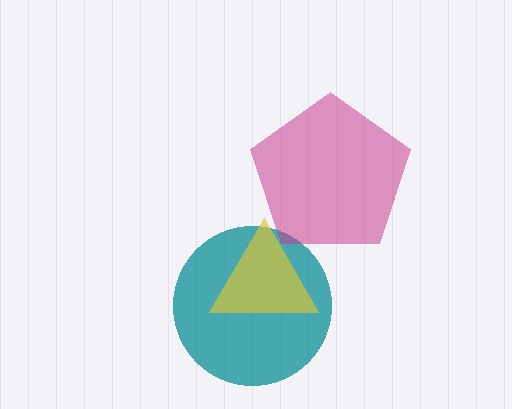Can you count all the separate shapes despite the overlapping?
Yes, there are 3 separate shapes.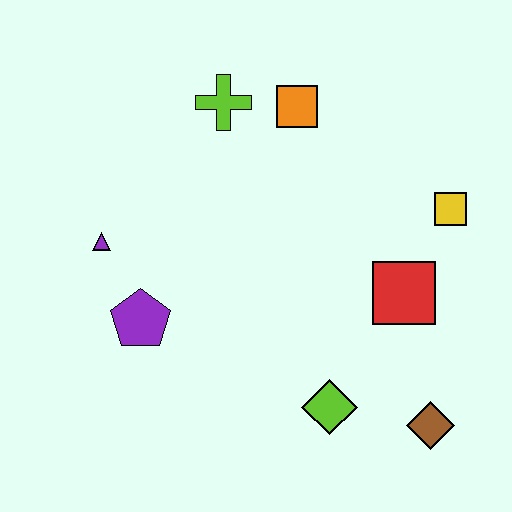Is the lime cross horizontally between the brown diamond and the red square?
No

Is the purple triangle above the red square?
Yes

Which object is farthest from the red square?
The purple triangle is farthest from the red square.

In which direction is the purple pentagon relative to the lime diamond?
The purple pentagon is to the left of the lime diamond.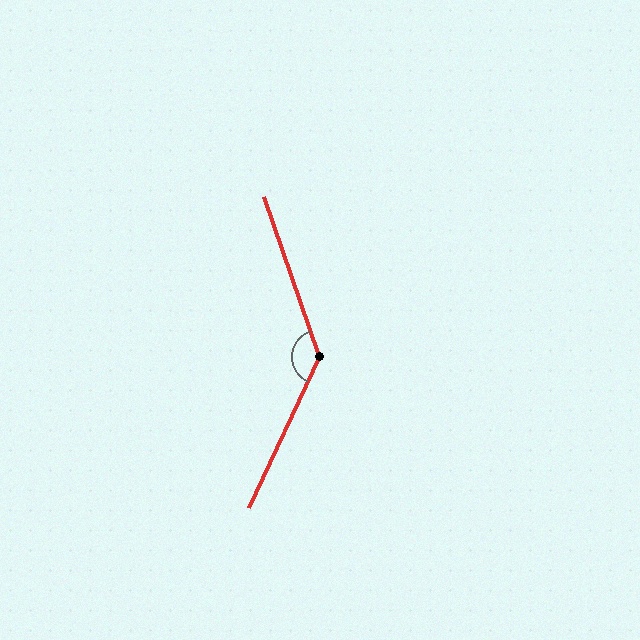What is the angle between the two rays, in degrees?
Approximately 136 degrees.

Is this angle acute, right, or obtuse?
It is obtuse.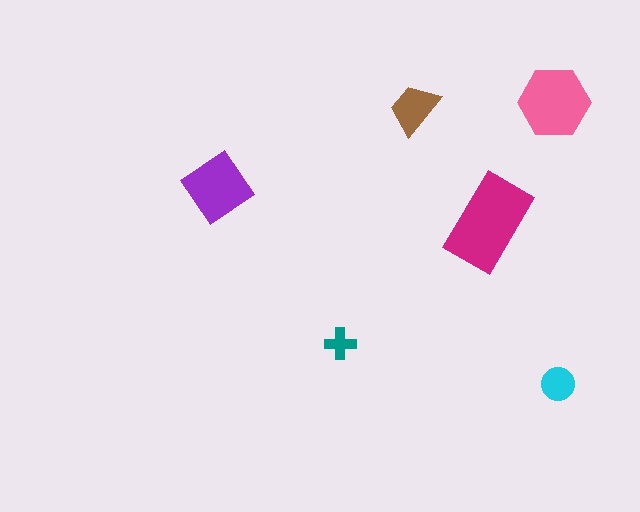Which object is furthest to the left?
The purple diamond is leftmost.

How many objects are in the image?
There are 6 objects in the image.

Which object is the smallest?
The teal cross.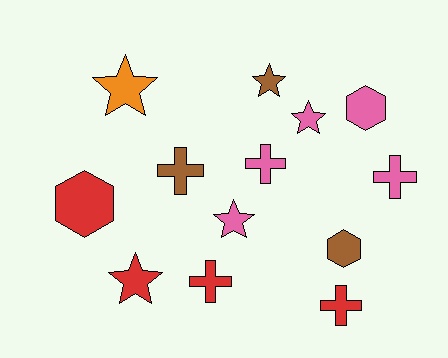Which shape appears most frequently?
Star, with 5 objects.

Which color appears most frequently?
Pink, with 5 objects.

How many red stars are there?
There is 1 red star.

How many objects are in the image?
There are 13 objects.